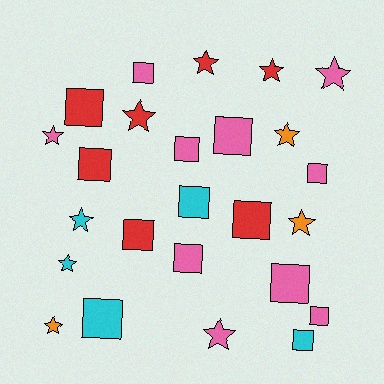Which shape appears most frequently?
Square, with 14 objects.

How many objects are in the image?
There are 25 objects.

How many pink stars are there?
There are 3 pink stars.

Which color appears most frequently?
Pink, with 10 objects.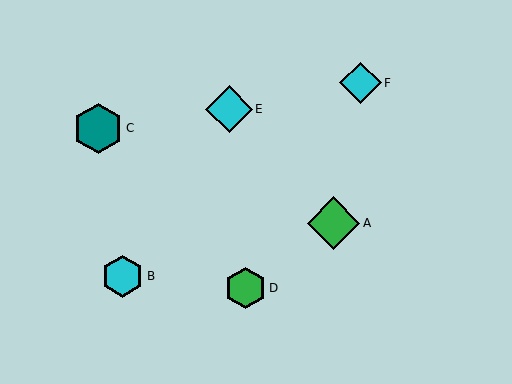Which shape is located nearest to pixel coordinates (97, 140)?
The teal hexagon (labeled C) at (98, 128) is nearest to that location.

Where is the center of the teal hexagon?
The center of the teal hexagon is at (98, 128).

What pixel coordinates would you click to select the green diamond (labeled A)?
Click at (333, 223) to select the green diamond A.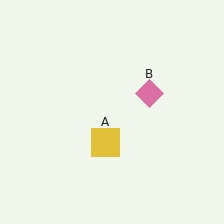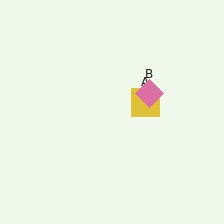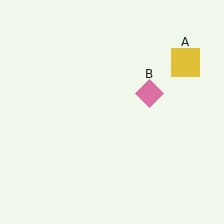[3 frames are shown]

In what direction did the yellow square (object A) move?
The yellow square (object A) moved up and to the right.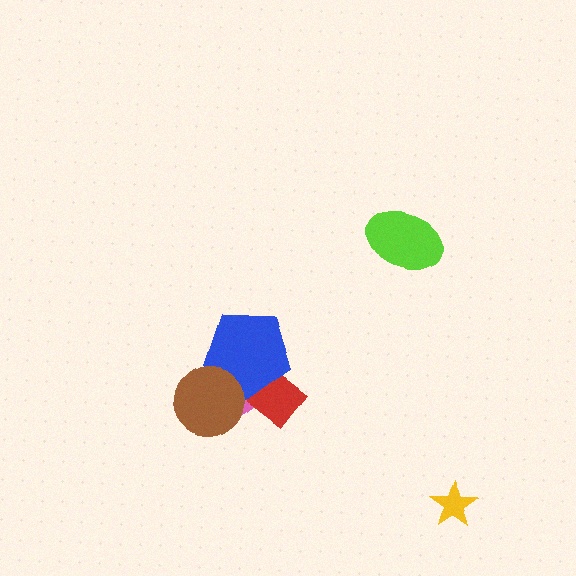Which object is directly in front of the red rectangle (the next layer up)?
The blue pentagon is directly in front of the red rectangle.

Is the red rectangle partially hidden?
Yes, it is partially covered by another shape.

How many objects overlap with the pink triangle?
3 objects overlap with the pink triangle.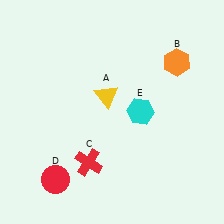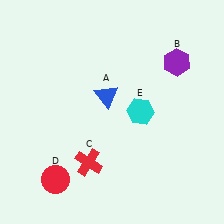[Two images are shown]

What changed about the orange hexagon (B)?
In Image 1, B is orange. In Image 2, it changed to purple.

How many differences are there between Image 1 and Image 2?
There are 2 differences between the two images.